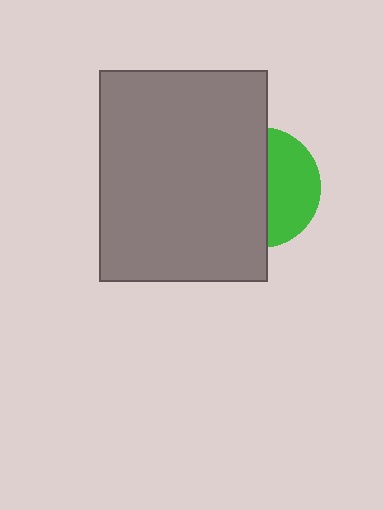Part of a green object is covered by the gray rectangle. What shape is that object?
It is a circle.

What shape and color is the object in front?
The object in front is a gray rectangle.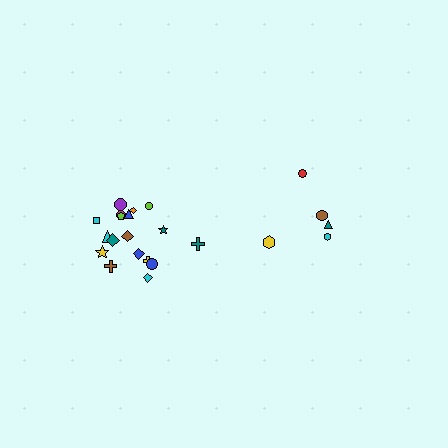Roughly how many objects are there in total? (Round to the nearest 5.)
Roughly 25 objects in total.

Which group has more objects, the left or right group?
The left group.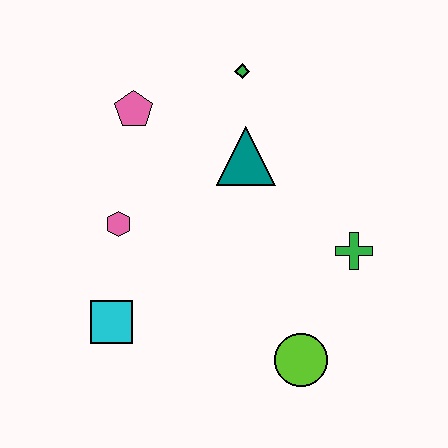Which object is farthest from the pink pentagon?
The lime circle is farthest from the pink pentagon.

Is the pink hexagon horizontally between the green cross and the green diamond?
No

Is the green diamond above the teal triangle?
Yes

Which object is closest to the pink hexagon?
The cyan square is closest to the pink hexagon.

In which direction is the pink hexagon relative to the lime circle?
The pink hexagon is to the left of the lime circle.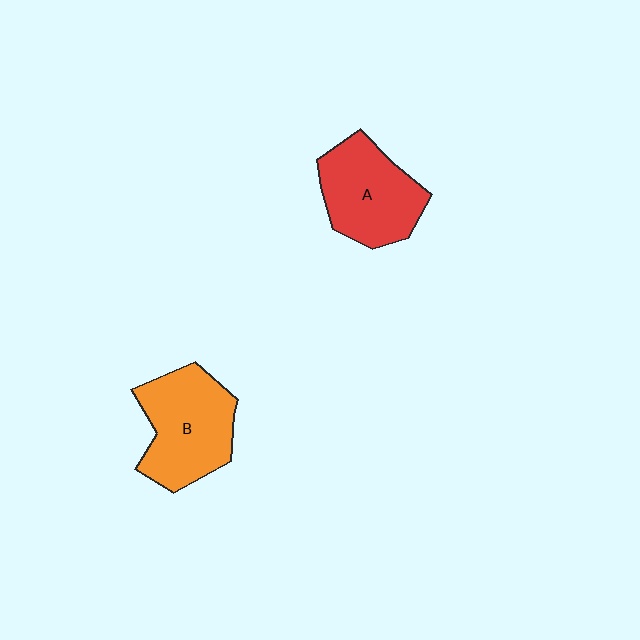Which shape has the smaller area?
Shape A (red).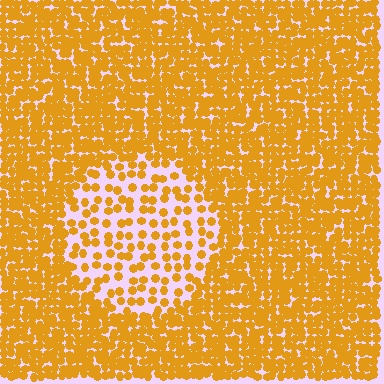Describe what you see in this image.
The image contains small orange elements arranged at two different densities. A circle-shaped region is visible where the elements are less densely packed than the surrounding area.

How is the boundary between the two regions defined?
The boundary is defined by a change in element density (approximately 2.4x ratio). All elements are the same color, size, and shape.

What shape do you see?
I see a circle.